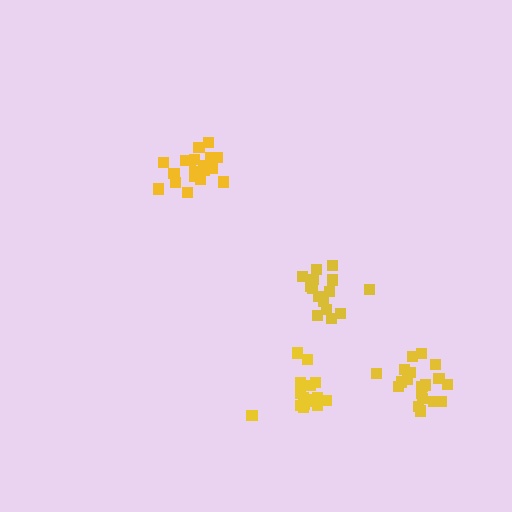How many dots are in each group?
Group 1: 19 dots, Group 2: 16 dots, Group 3: 19 dots, Group 4: 19 dots (73 total).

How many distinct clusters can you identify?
There are 4 distinct clusters.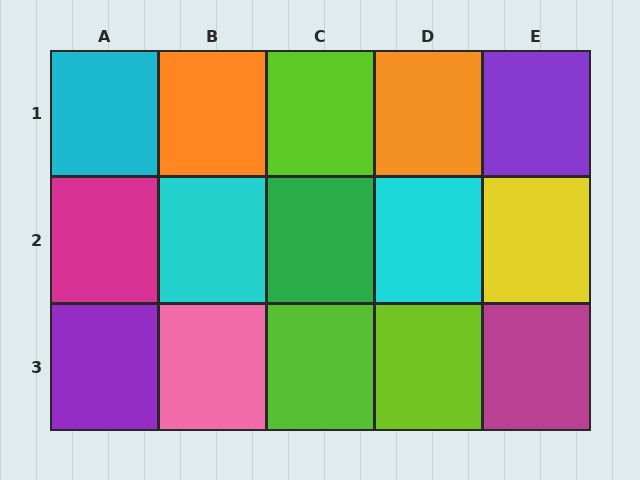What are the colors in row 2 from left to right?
Magenta, cyan, green, cyan, yellow.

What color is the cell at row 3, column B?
Pink.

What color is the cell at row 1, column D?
Orange.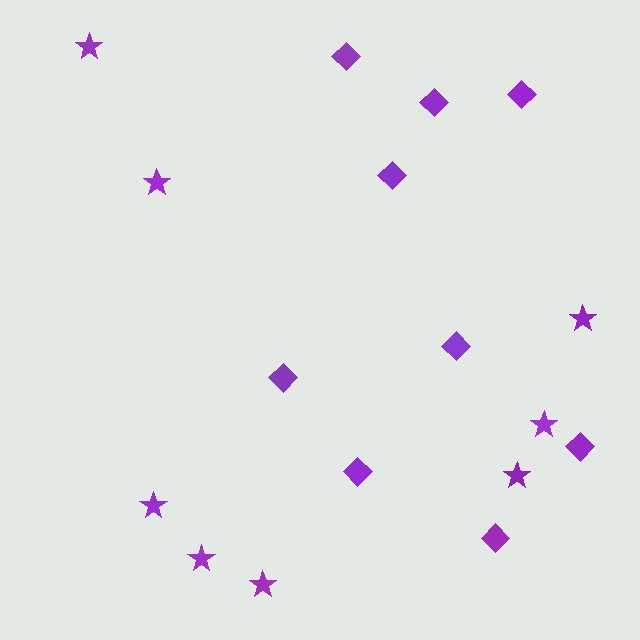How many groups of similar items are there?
There are 2 groups: one group of stars (8) and one group of diamonds (9).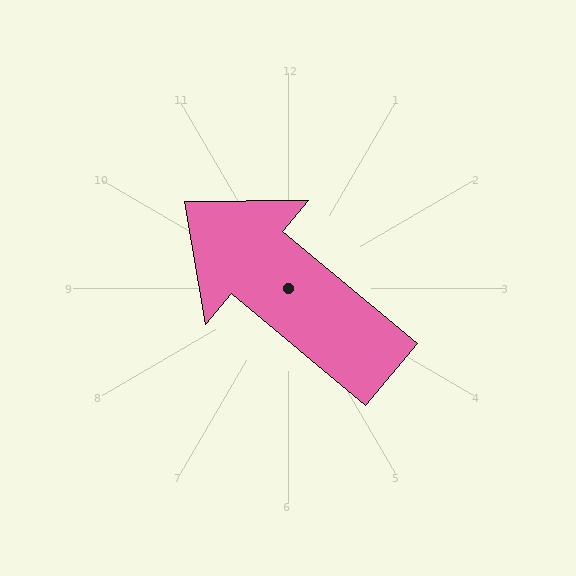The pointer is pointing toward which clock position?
Roughly 10 o'clock.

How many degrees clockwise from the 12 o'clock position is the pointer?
Approximately 310 degrees.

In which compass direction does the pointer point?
Northwest.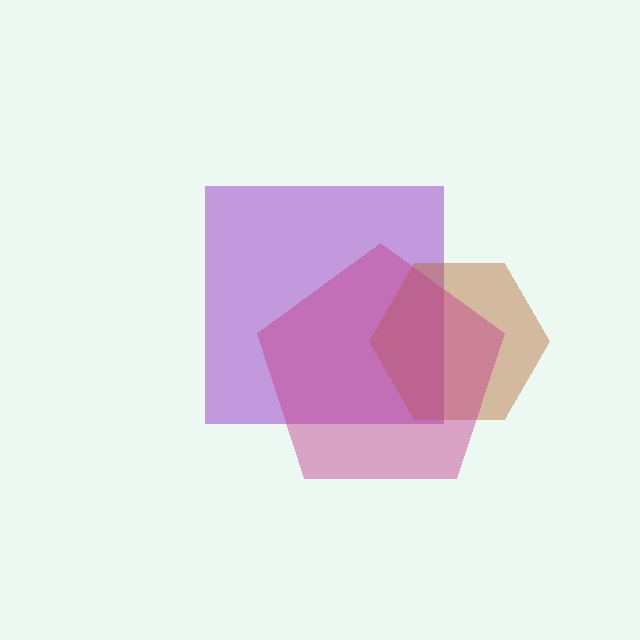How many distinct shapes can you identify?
There are 3 distinct shapes: a purple square, a brown hexagon, a magenta pentagon.